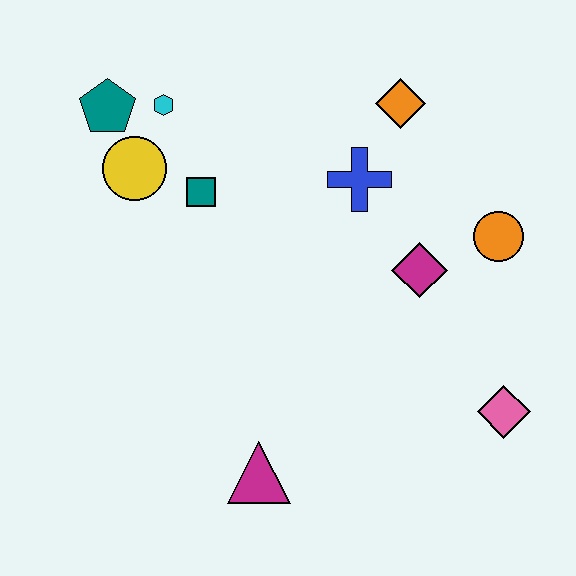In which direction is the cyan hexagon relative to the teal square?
The cyan hexagon is above the teal square.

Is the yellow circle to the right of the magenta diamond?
No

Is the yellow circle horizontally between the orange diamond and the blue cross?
No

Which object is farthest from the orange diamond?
The magenta triangle is farthest from the orange diamond.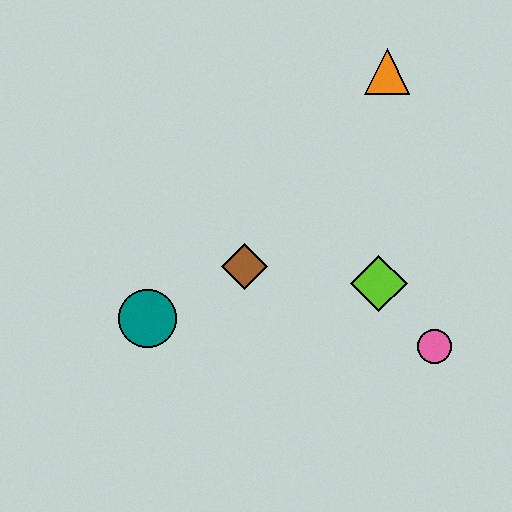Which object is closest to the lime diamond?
The pink circle is closest to the lime diamond.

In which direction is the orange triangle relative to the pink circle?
The orange triangle is above the pink circle.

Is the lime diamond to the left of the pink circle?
Yes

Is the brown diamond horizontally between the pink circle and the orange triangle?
No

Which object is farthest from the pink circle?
The teal circle is farthest from the pink circle.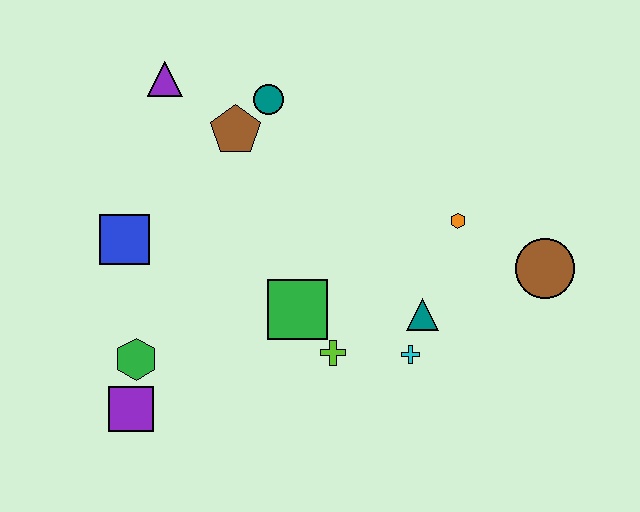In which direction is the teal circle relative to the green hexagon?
The teal circle is above the green hexagon.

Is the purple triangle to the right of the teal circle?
No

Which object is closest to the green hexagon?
The purple square is closest to the green hexagon.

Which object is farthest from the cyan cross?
The purple triangle is farthest from the cyan cross.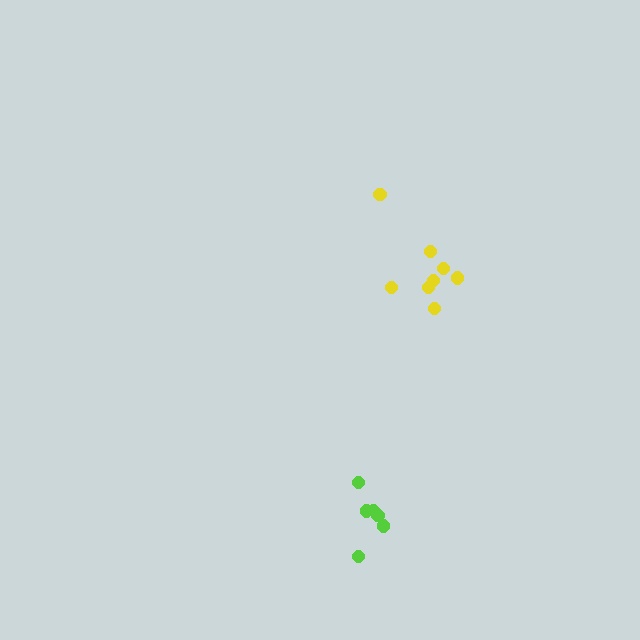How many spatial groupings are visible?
There are 2 spatial groupings.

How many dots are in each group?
Group 1: 6 dots, Group 2: 8 dots (14 total).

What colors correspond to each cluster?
The clusters are colored: lime, yellow.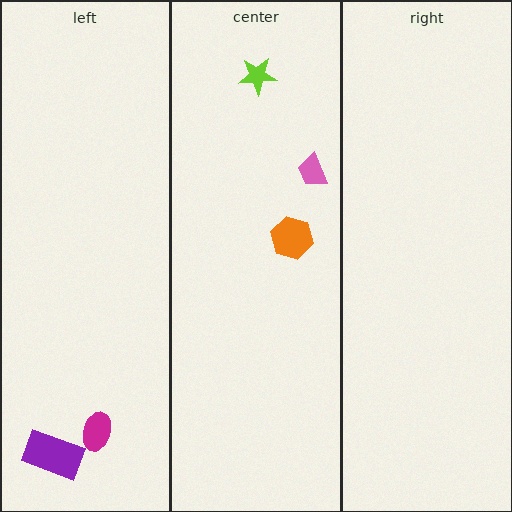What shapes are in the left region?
The purple rectangle, the magenta ellipse.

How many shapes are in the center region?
3.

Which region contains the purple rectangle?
The left region.